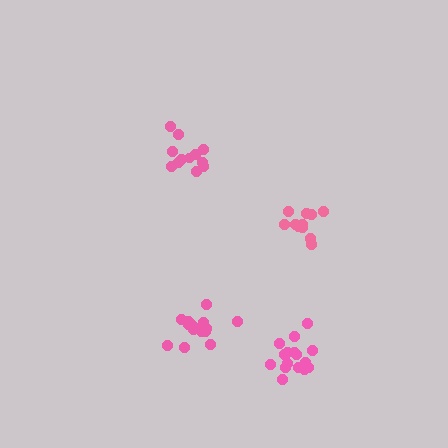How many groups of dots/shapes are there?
There are 4 groups.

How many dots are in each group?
Group 1: 11 dots, Group 2: 16 dots, Group 3: 12 dots, Group 4: 16 dots (55 total).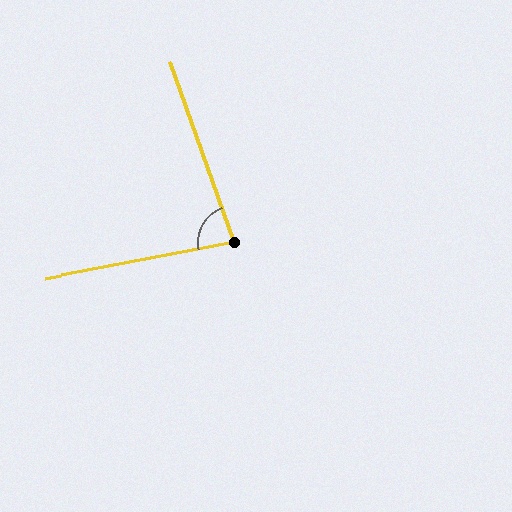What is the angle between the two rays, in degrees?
Approximately 81 degrees.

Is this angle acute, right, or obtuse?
It is acute.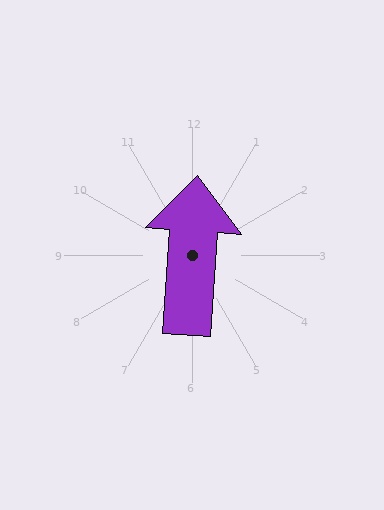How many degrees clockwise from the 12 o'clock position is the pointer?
Approximately 4 degrees.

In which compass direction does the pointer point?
North.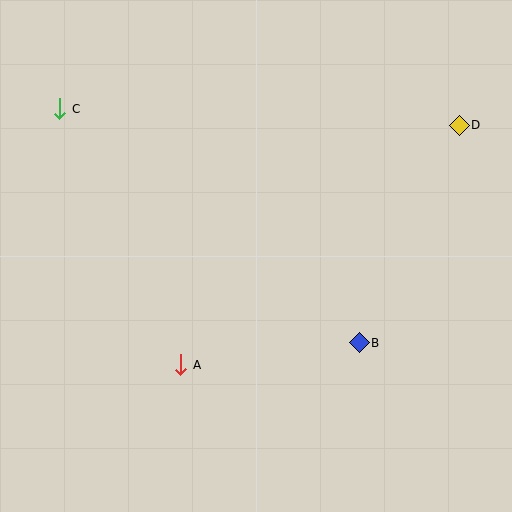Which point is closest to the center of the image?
Point A at (181, 365) is closest to the center.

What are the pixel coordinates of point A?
Point A is at (181, 365).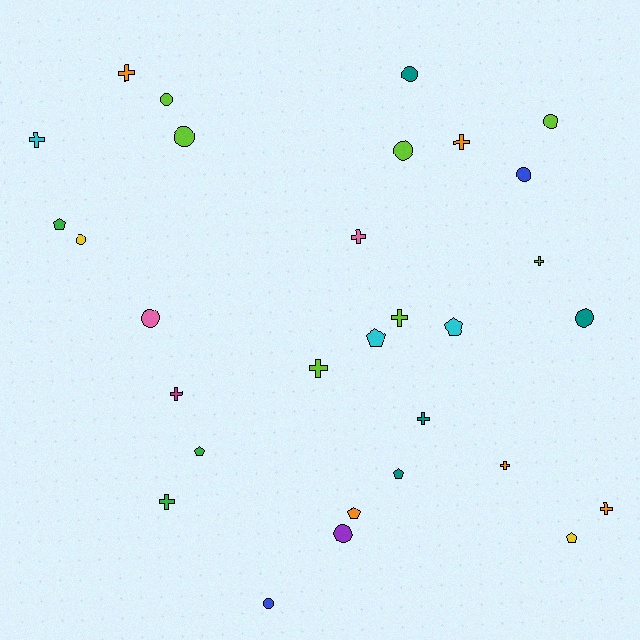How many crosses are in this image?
There are 12 crosses.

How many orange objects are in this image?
There are 5 orange objects.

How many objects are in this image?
There are 30 objects.